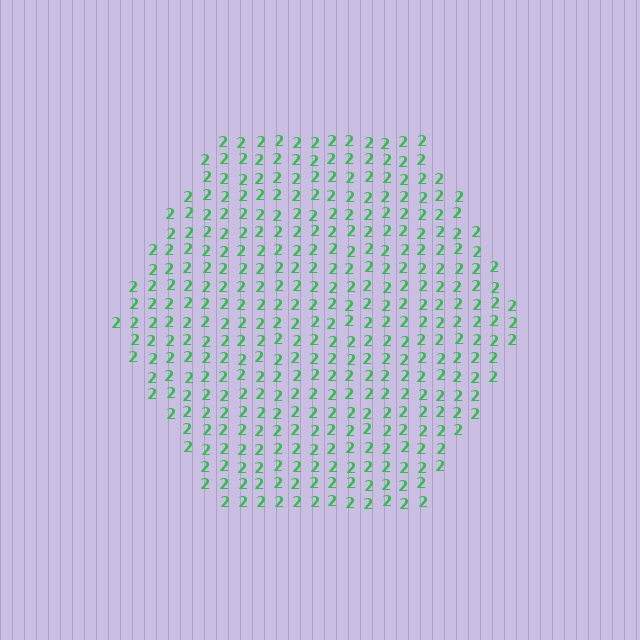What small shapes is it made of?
It is made of small digit 2's.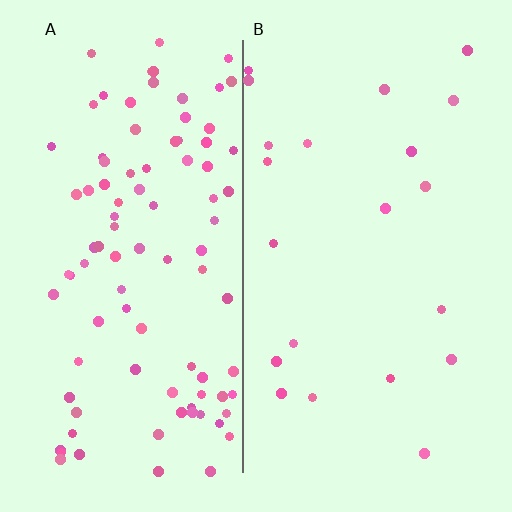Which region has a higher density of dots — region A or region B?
A (the left).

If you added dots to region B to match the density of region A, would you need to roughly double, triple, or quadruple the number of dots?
Approximately quadruple.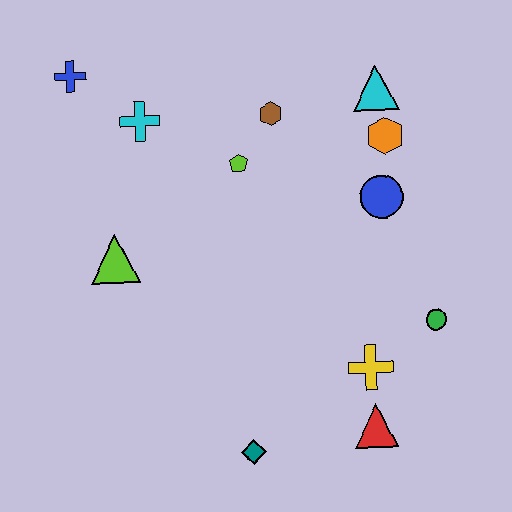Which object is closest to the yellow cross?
The red triangle is closest to the yellow cross.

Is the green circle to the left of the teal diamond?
No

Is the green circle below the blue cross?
Yes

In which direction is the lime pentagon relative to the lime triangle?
The lime pentagon is to the right of the lime triangle.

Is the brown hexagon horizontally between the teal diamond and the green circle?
Yes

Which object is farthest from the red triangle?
The blue cross is farthest from the red triangle.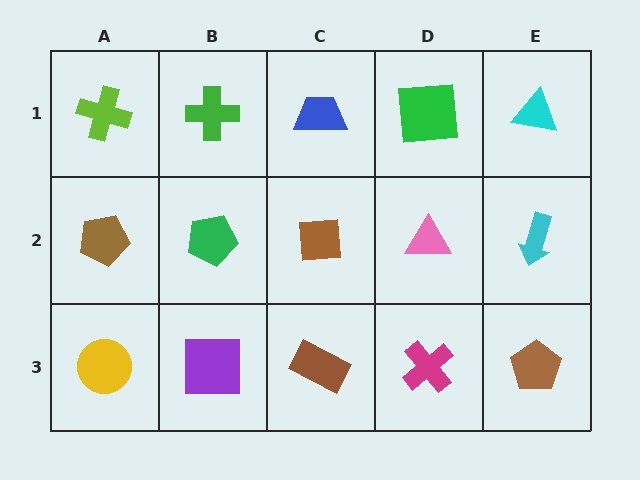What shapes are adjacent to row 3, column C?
A brown square (row 2, column C), a purple square (row 3, column B), a magenta cross (row 3, column D).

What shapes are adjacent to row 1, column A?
A brown pentagon (row 2, column A), a green cross (row 1, column B).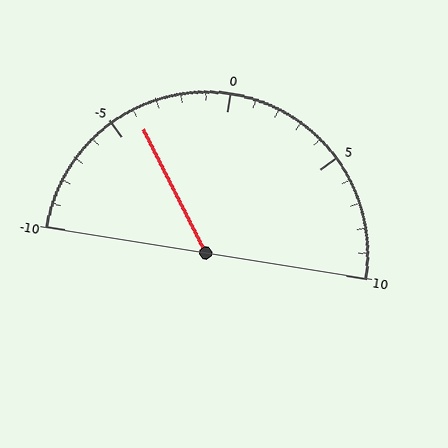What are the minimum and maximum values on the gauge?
The gauge ranges from -10 to 10.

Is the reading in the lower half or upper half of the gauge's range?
The reading is in the lower half of the range (-10 to 10).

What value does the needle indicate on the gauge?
The needle indicates approximately -4.